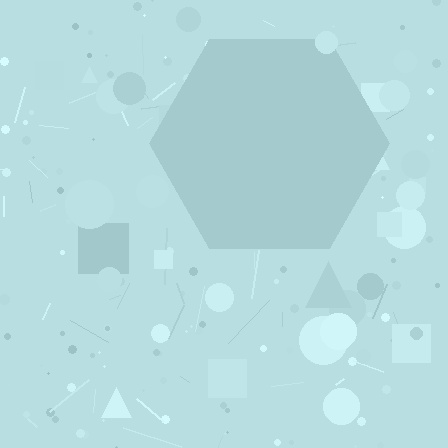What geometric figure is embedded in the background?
A hexagon is embedded in the background.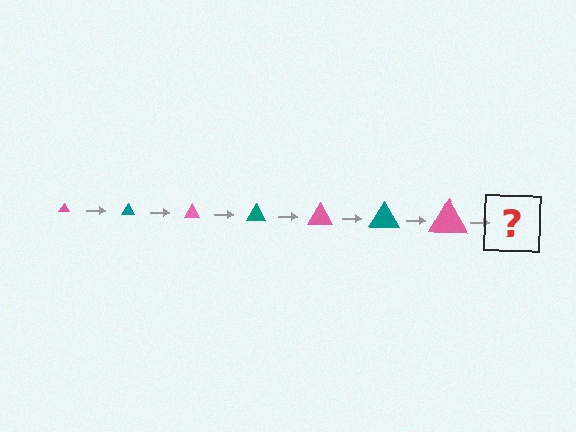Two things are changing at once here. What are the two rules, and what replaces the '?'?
The two rules are that the triangle grows larger each step and the color cycles through pink and teal. The '?' should be a teal triangle, larger than the previous one.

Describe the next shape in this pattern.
It should be a teal triangle, larger than the previous one.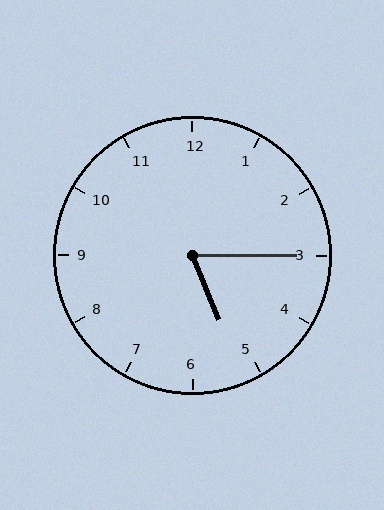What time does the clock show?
5:15.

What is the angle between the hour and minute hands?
Approximately 68 degrees.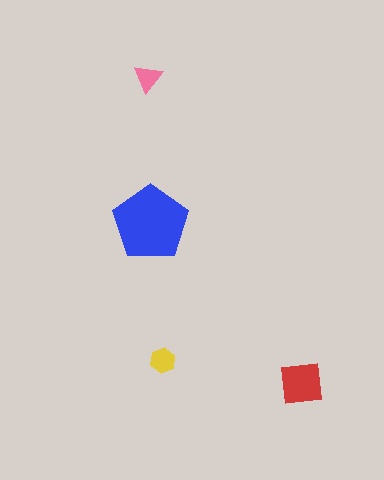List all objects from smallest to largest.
The pink triangle, the yellow hexagon, the red square, the blue pentagon.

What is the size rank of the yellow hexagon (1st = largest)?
3rd.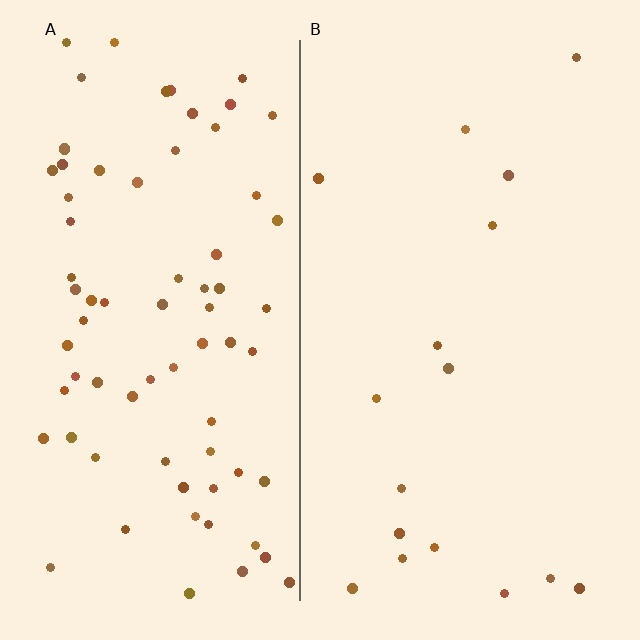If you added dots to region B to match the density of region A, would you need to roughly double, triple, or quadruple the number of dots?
Approximately quadruple.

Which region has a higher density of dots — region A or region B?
A (the left).